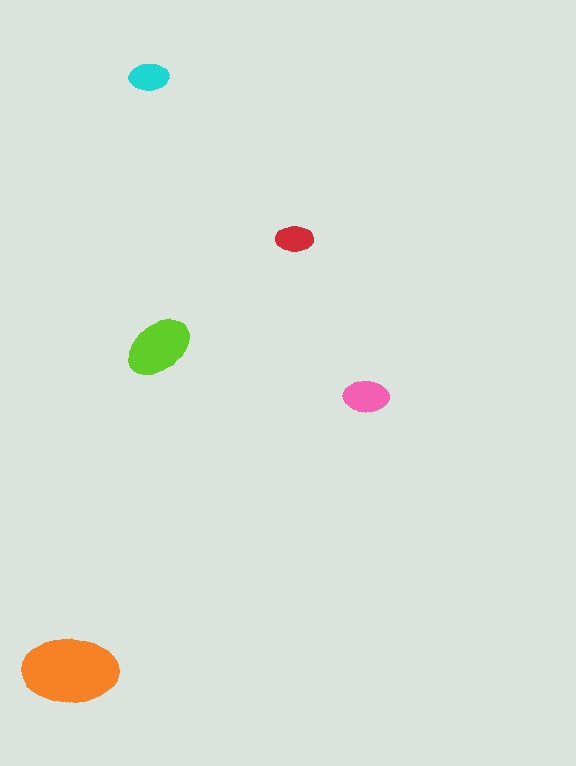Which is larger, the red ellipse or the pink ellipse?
The pink one.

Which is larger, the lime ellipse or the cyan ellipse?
The lime one.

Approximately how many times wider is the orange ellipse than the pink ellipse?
About 2 times wider.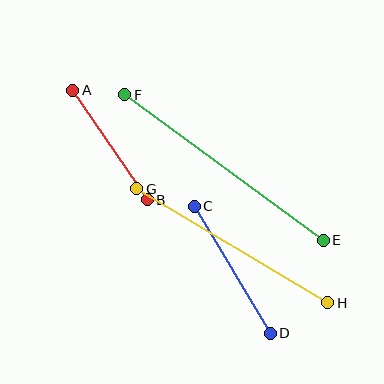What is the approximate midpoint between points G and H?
The midpoint is at approximately (232, 246) pixels.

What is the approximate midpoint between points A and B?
The midpoint is at approximately (110, 145) pixels.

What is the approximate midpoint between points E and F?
The midpoint is at approximately (224, 167) pixels.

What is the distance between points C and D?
The distance is approximately 148 pixels.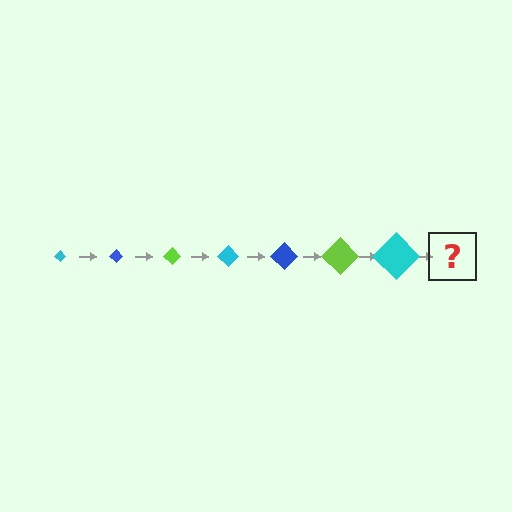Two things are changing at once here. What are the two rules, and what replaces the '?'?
The two rules are that the diamond grows larger each step and the color cycles through cyan, blue, and lime. The '?' should be a blue diamond, larger than the previous one.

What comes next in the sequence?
The next element should be a blue diamond, larger than the previous one.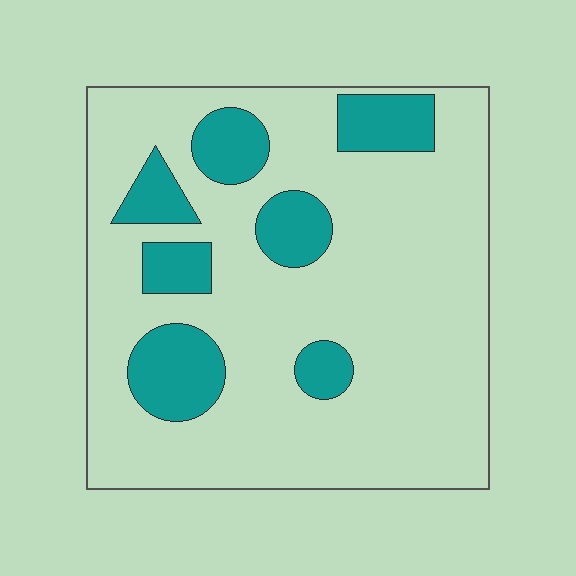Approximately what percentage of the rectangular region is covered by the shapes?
Approximately 20%.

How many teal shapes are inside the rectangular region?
7.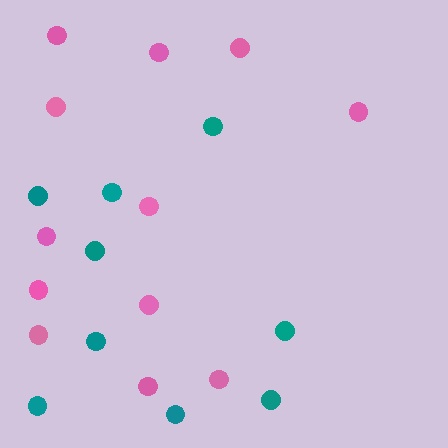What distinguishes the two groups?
There are 2 groups: one group of pink circles (12) and one group of teal circles (9).